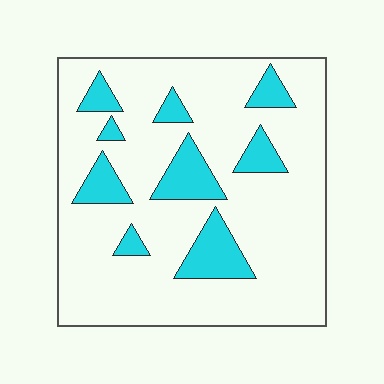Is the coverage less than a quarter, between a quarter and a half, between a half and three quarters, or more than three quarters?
Less than a quarter.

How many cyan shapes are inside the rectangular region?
9.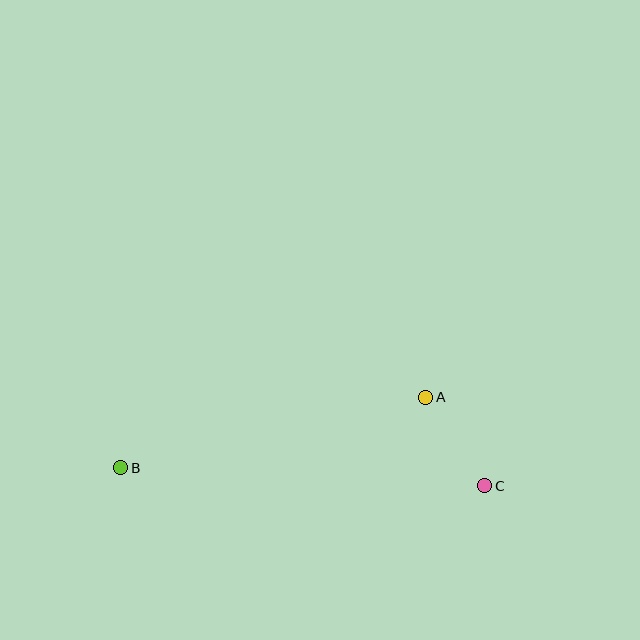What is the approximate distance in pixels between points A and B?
The distance between A and B is approximately 313 pixels.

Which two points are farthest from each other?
Points B and C are farthest from each other.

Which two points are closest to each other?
Points A and C are closest to each other.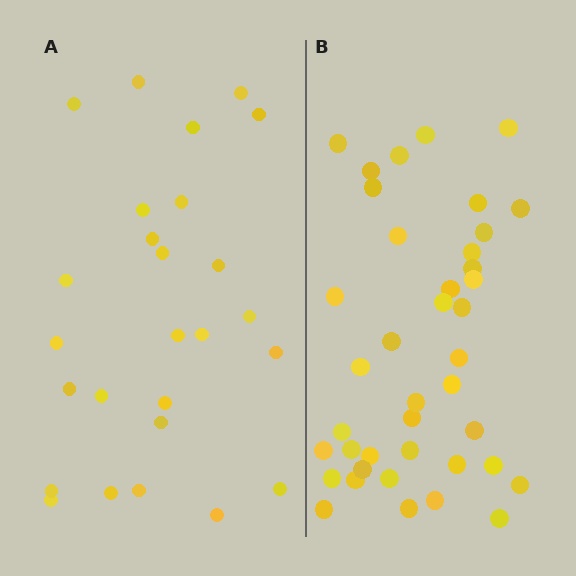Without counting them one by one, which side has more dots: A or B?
Region B (the right region) has more dots.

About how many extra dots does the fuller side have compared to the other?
Region B has approximately 15 more dots than region A.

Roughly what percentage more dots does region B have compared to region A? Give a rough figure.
About 55% more.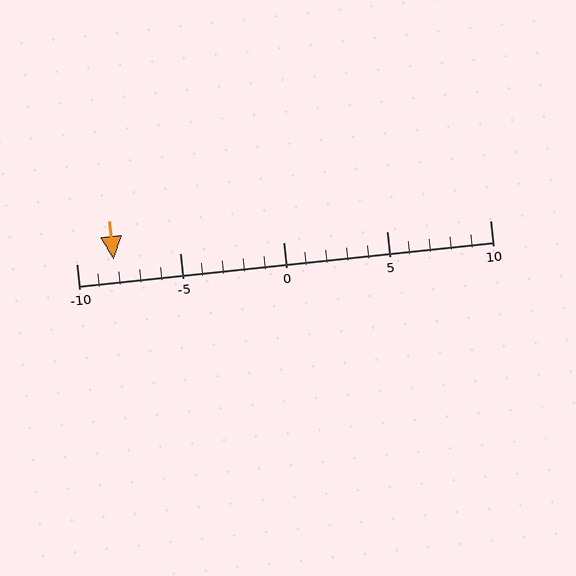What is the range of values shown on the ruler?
The ruler shows values from -10 to 10.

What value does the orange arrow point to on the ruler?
The orange arrow points to approximately -8.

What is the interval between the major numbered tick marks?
The major tick marks are spaced 5 units apart.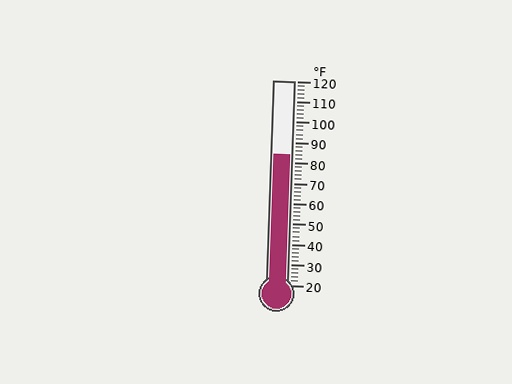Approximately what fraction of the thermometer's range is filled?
The thermometer is filled to approximately 65% of its range.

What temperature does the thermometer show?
The thermometer shows approximately 84°F.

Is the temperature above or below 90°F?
The temperature is below 90°F.